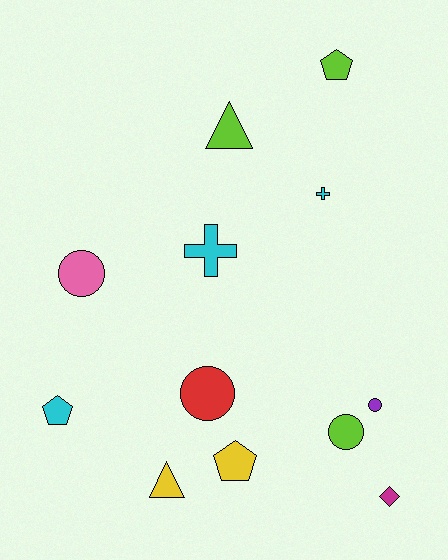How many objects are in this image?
There are 12 objects.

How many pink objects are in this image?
There is 1 pink object.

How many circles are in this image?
There are 4 circles.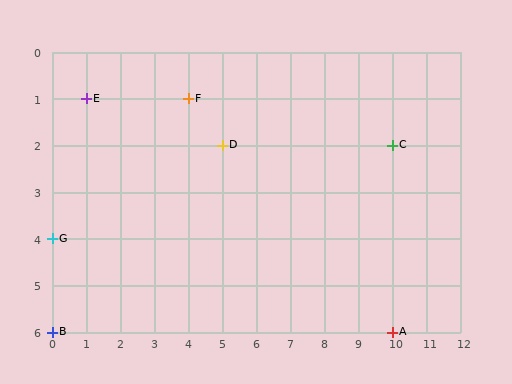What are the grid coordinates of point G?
Point G is at grid coordinates (0, 4).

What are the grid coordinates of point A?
Point A is at grid coordinates (10, 6).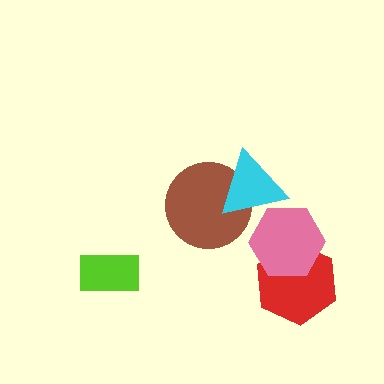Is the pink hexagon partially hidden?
Yes, it is partially covered by another shape.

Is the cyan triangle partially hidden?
No, no other shape covers it.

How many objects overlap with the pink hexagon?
2 objects overlap with the pink hexagon.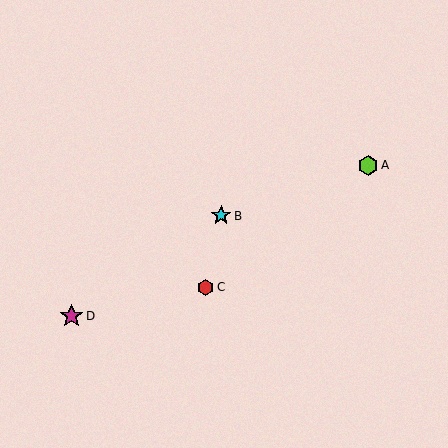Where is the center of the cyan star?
The center of the cyan star is at (221, 216).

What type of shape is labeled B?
Shape B is a cyan star.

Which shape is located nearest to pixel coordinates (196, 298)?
The red hexagon (labeled C) at (206, 287) is nearest to that location.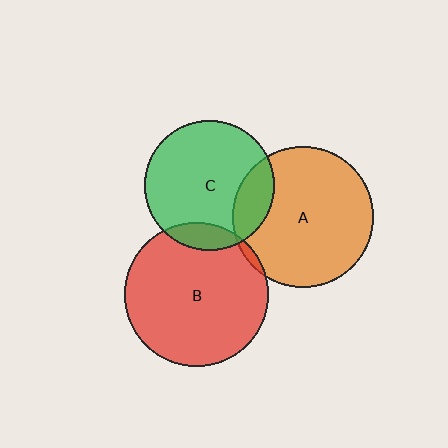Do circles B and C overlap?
Yes.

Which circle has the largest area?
Circle B (red).